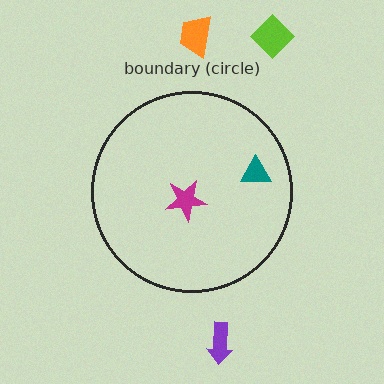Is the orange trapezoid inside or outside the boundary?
Outside.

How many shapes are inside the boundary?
2 inside, 3 outside.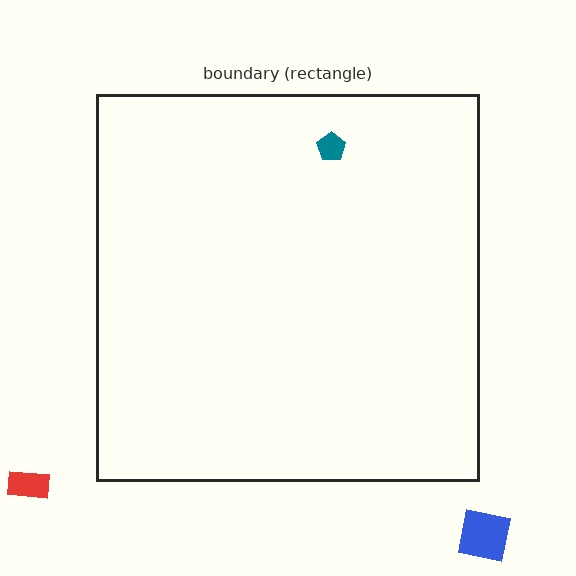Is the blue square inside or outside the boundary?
Outside.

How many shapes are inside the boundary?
1 inside, 2 outside.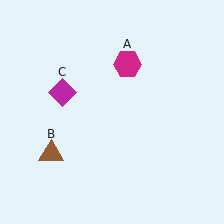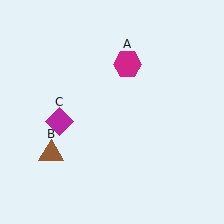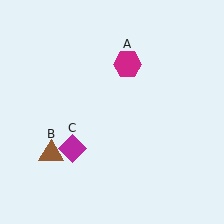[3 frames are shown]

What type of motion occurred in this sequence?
The magenta diamond (object C) rotated counterclockwise around the center of the scene.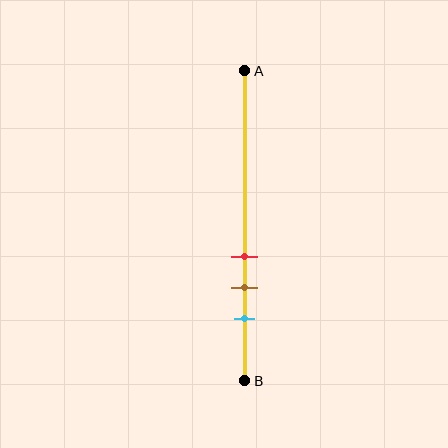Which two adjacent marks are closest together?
The red and brown marks are the closest adjacent pair.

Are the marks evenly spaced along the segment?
Yes, the marks are approximately evenly spaced.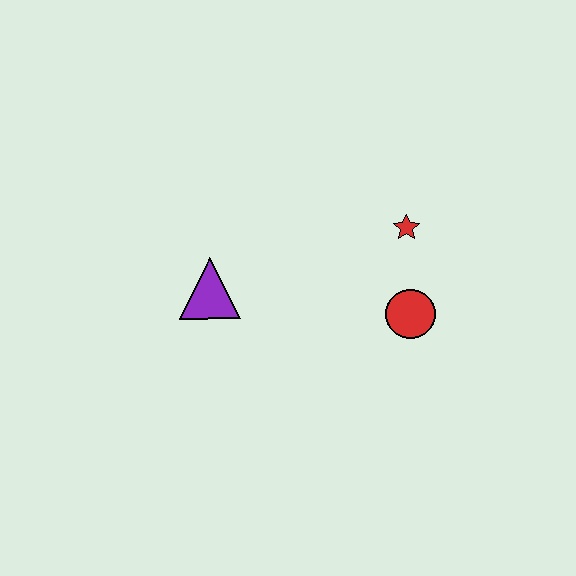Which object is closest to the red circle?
The red star is closest to the red circle.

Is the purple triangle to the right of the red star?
No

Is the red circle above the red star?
No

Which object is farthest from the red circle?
The purple triangle is farthest from the red circle.